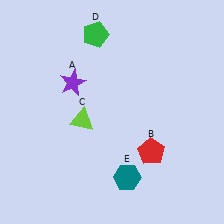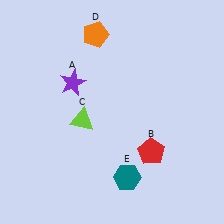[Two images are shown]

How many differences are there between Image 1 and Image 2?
There is 1 difference between the two images.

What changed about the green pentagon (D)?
In Image 1, D is green. In Image 2, it changed to orange.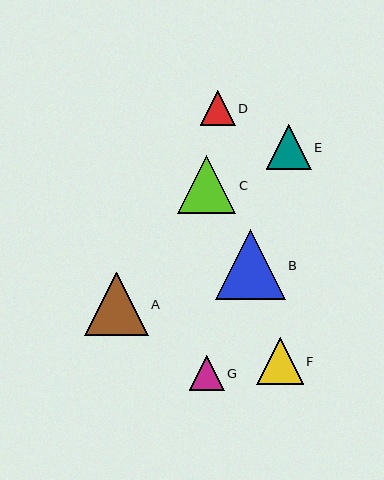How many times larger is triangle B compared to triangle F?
Triangle B is approximately 1.5 times the size of triangle F.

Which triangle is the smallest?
Triangle D is the smallest with a size of approximately 35 pixels.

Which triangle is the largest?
Triangle B is the largest with a size of approximately 70 pixels.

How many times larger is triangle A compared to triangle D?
Triangle A is approximately 1.8 times the size of triangle D.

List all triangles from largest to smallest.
From largest to smallest: B, A, C, F, E, G, D.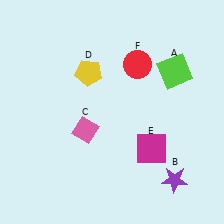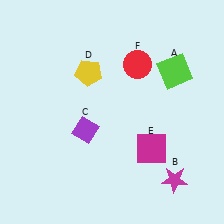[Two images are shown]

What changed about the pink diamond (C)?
In Image 1, C is pink. In Image 2, it changed to purple.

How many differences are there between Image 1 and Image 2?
There are 2 differences between the two images.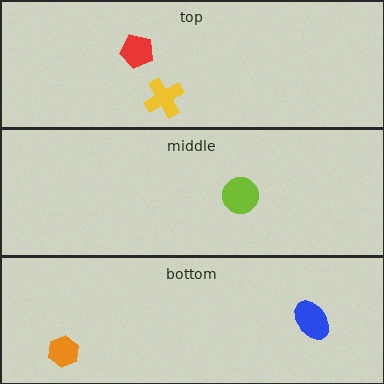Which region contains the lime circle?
The middle region.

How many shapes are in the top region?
2.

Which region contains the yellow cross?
The top region.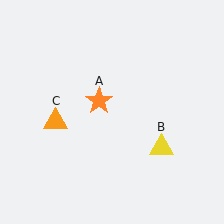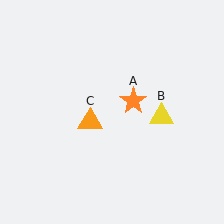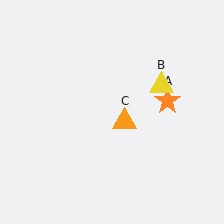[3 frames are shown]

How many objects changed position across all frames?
3 objects changed position: orange star (object A), yellow triangle (object B), orange triangle (object C).